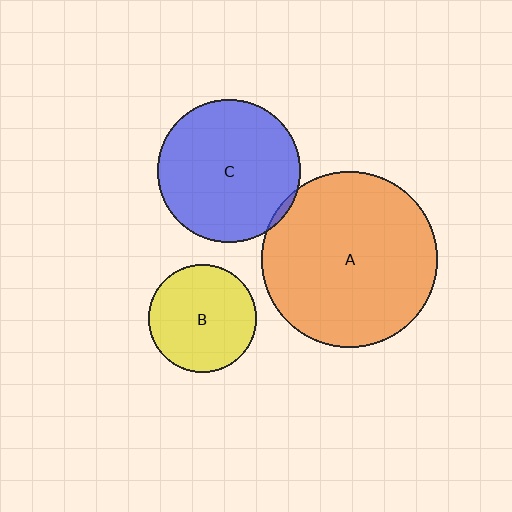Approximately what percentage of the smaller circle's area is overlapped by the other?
Approximately 5%.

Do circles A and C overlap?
Yes.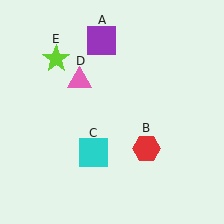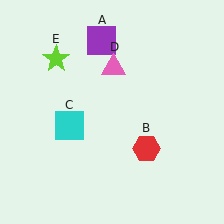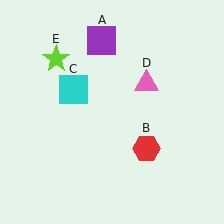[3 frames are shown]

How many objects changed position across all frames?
2 objects changed position: cyan square (object C), pink triangle (object D).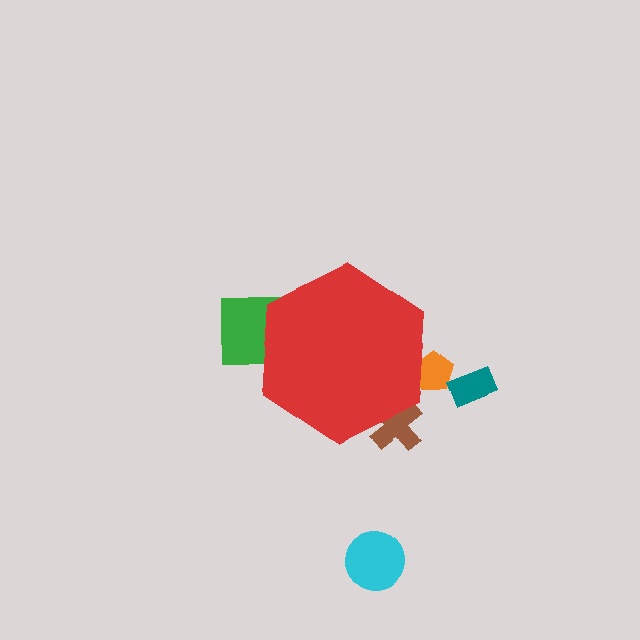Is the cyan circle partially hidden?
No, the cyan circle is fully visible.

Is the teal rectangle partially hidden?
No, the teal rectangle is fully visible.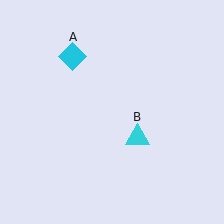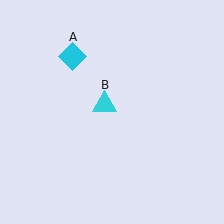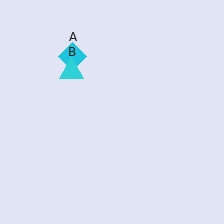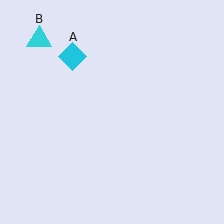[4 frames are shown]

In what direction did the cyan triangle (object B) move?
The cyan triangle (object B) moved up and to the left.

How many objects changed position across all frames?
1 object changed position: cyan triangle (object B).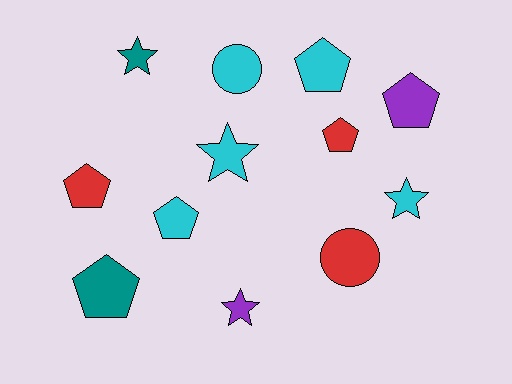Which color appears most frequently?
Cyan, with 5 objects.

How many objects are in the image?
There are 12 objects.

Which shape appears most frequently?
Pentagon, with 6 objects.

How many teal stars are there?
There is 1 teal star.